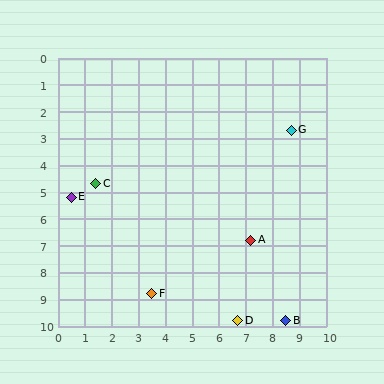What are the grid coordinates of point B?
Point B is at approximately (8.5, 9.8).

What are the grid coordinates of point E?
Point E is at approximately (0.5, 5.2).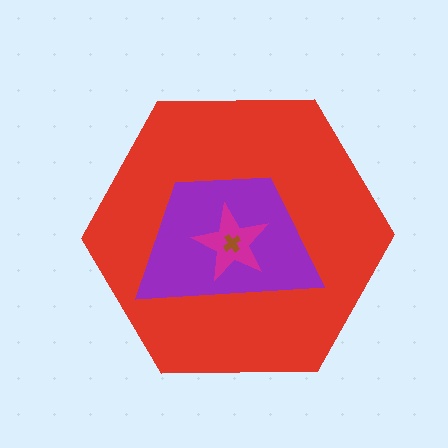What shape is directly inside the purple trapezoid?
The magenta star.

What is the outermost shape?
The red hexagon.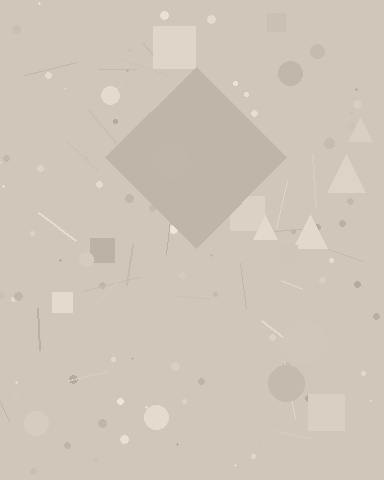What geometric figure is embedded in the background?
A diamond is embedded in the background.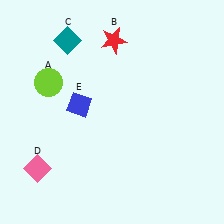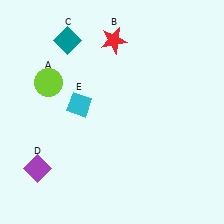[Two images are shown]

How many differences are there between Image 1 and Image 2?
There are 2 differences between the two images.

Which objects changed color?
D changed from pink to purple. E changed from blue to cyan.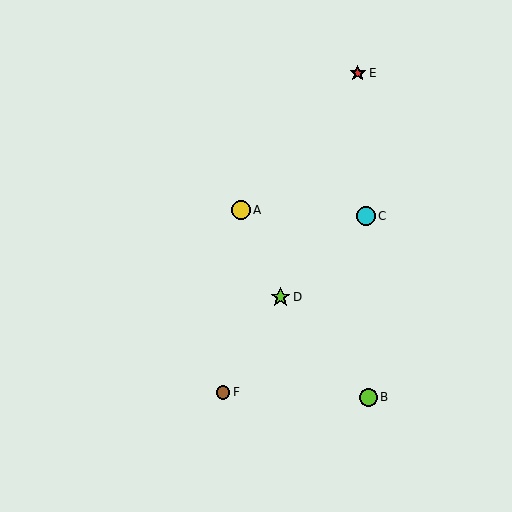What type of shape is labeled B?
Shape B is a lime circle.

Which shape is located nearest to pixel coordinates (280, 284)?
The lime star (labeled D) at (281, 297) is nearest to that location.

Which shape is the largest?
The lime star (labeled D) is the largest.